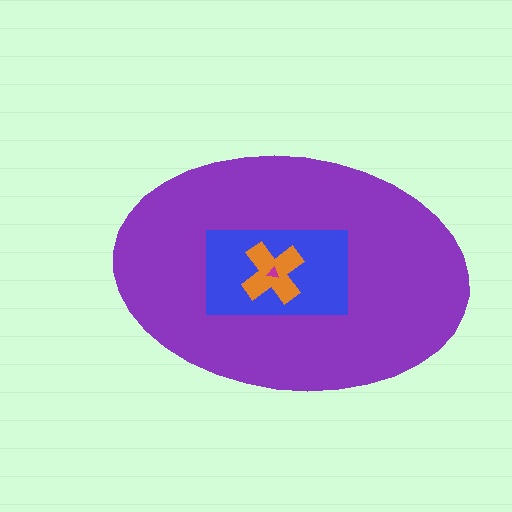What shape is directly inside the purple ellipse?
The blue rectangle.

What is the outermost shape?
The purple ellipse.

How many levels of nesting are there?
4.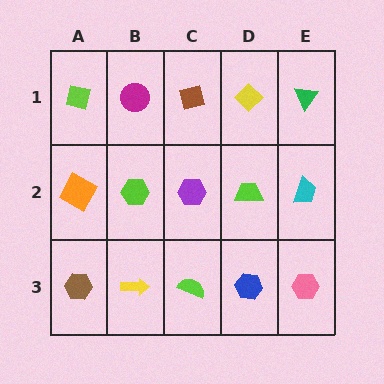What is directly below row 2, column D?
A blue hexagon.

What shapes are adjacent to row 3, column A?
An orange square (row 2, column A), a yellow arrow (row 3, column B).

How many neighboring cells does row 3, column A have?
2.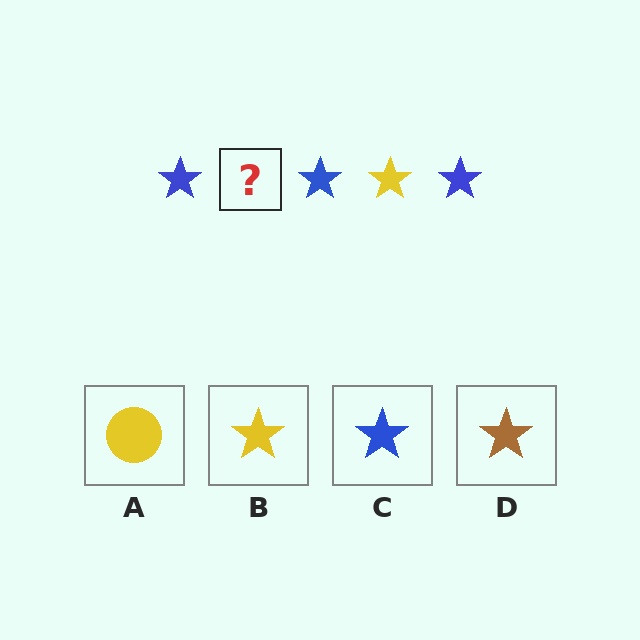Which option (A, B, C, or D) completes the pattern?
B.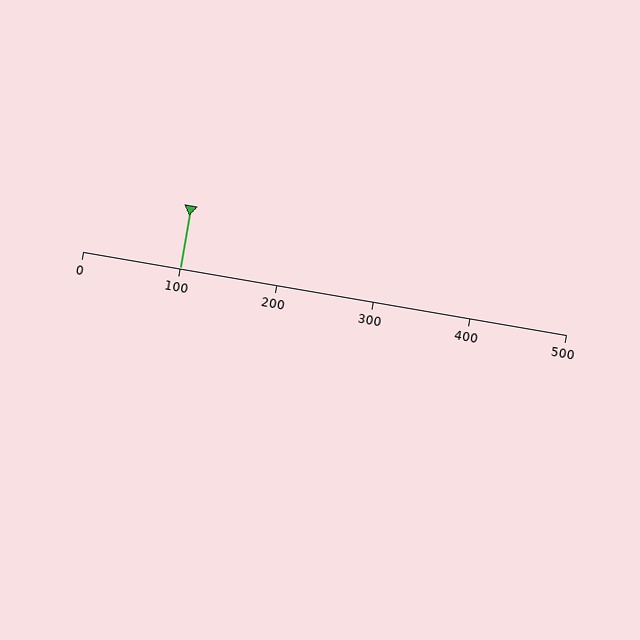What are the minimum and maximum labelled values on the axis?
The axis runs from 0 to 500.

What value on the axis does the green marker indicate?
The marker indicates approximately 100.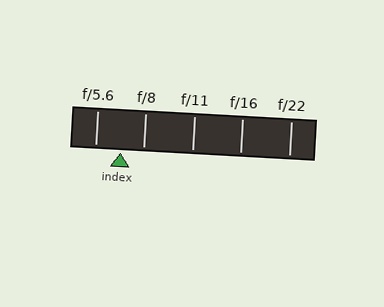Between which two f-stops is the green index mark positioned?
The index mark is between f/5.6 and f/8.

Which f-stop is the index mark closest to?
The index mark is closest to f/8.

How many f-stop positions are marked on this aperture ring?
There are 5 f-stop positions marked.